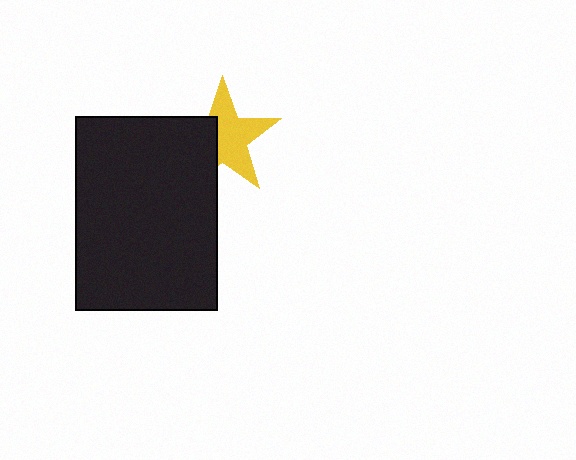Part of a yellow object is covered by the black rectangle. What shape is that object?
It is a star.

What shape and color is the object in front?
The object in front is a black rectangle.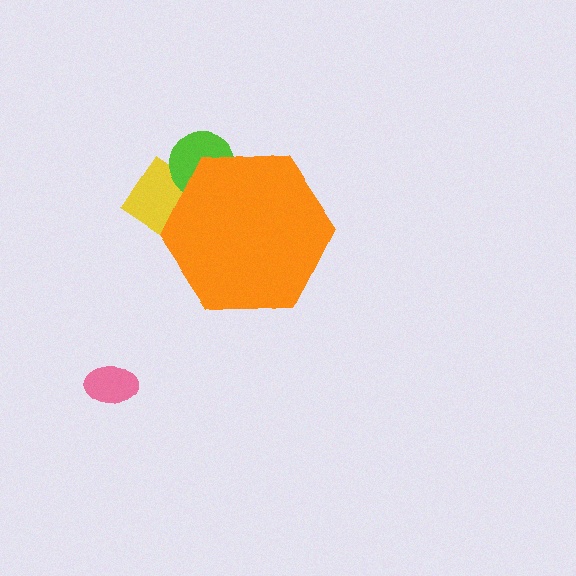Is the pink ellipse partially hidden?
No, the pink ellipse is fully visible.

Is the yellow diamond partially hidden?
Yes, the yellow diamond is partially hidden behind the orange hexagon.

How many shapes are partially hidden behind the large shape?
2 shapes are partially hidden.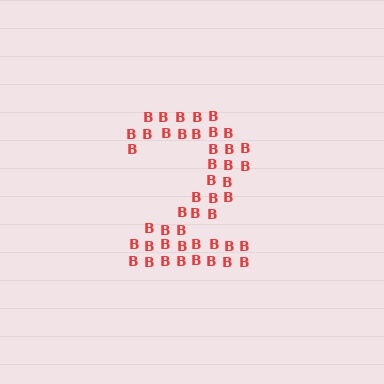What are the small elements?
The small elements are letter B's.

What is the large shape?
The large shape is the digit 2.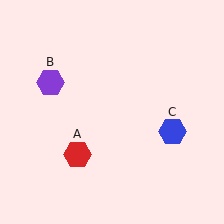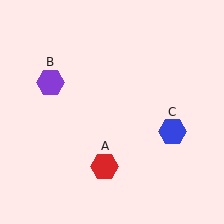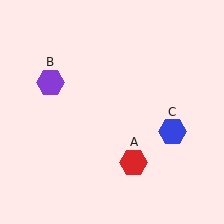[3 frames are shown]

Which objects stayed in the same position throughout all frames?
Purple hexagon (object B) and blue hexagon (object C) remained stationary.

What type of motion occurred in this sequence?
The red hexagon (object A) rotated counterclockwise around the center of the scene.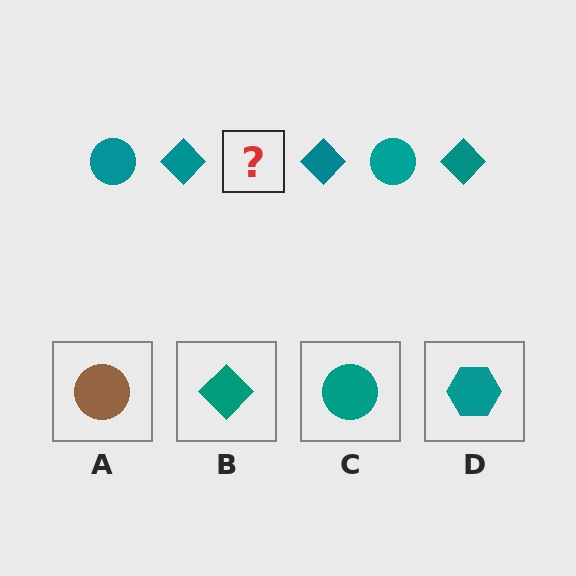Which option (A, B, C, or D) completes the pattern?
C.